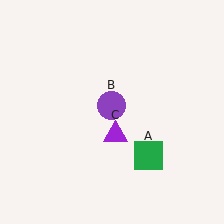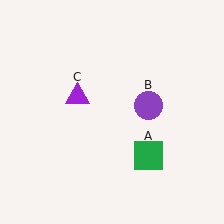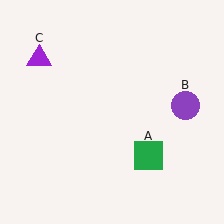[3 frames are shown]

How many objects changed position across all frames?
2 objects changed position: purple circle (object B), purple triangle (object C).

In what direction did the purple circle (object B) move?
The purple circle (object B) moved right.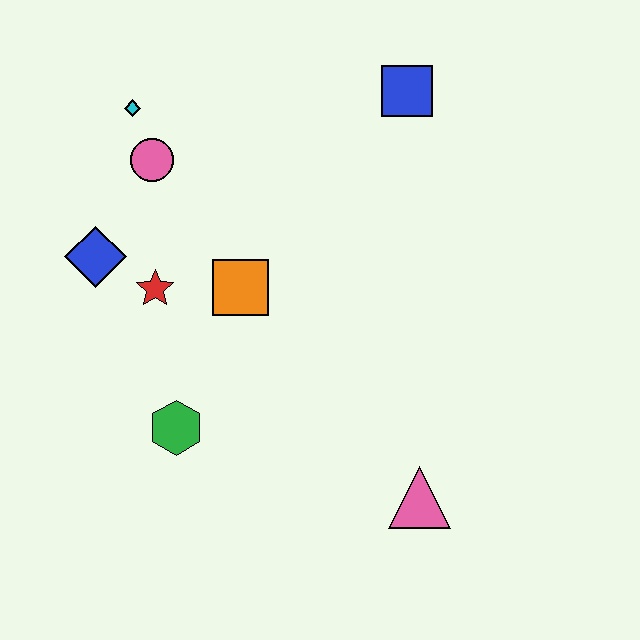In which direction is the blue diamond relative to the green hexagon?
The blue diamond is above the green hexagon.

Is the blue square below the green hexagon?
No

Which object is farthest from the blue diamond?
The pink triangle is farthest from the blue diamond.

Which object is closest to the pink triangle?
The green hexagon is closest to the pink triangle.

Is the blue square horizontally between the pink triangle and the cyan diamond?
Yes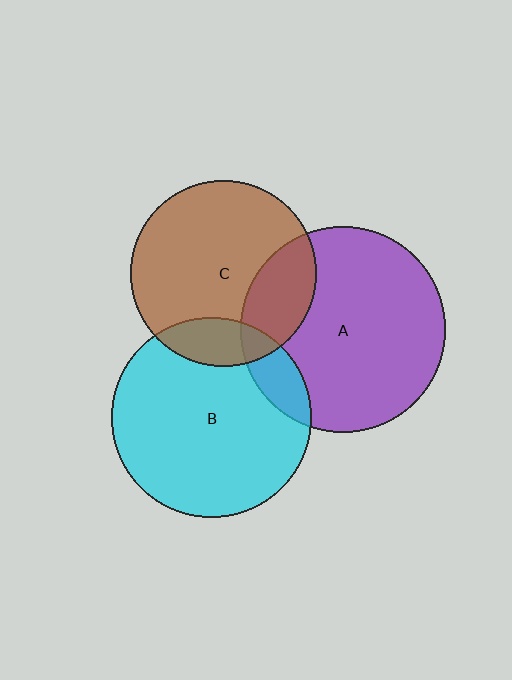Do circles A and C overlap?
Yes.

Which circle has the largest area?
Circle A (purple).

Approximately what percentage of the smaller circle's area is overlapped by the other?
Approximately 25%.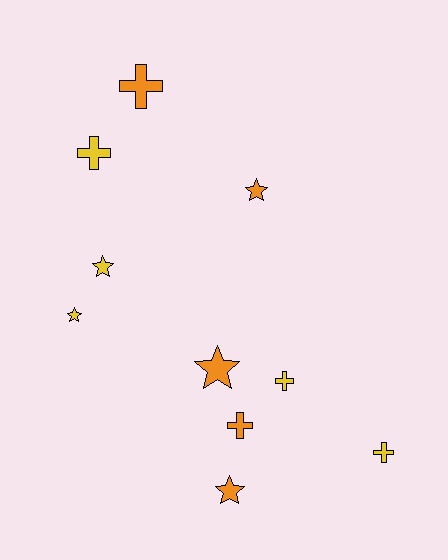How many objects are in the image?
There are 10 objects.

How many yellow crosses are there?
There are 3 yellow crosses.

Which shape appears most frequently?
Star, with 5 objects.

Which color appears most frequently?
Yellow, with 5 objects.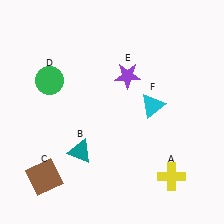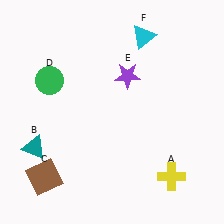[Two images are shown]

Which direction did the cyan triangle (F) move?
The cyan triangle (F) moved up.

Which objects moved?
The objects that moved are: the teal triangle (B), the cyan triangle (F).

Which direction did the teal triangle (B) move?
The teal triangle (B) moved left.